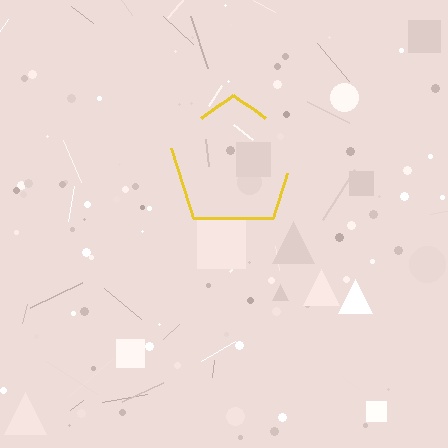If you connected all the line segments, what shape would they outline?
They would outline a pentagon.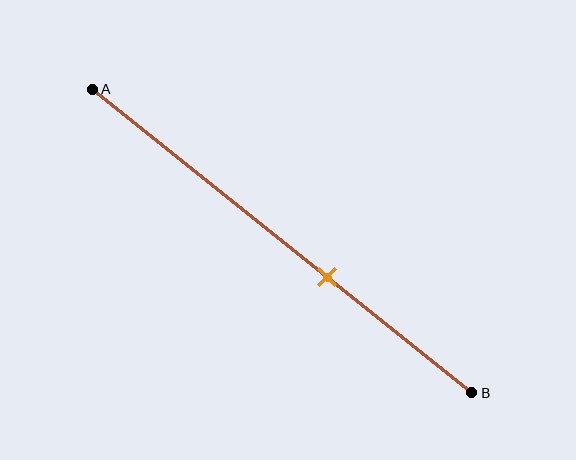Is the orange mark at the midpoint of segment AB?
No, the mark is at about 60% from A, not at the 50% midpoint.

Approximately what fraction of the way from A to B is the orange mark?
The orange mark is approximately 60% of the way from A to B.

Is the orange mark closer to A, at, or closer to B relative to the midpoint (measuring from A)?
The orange mark is closer to point B than the midpoint of segment AB.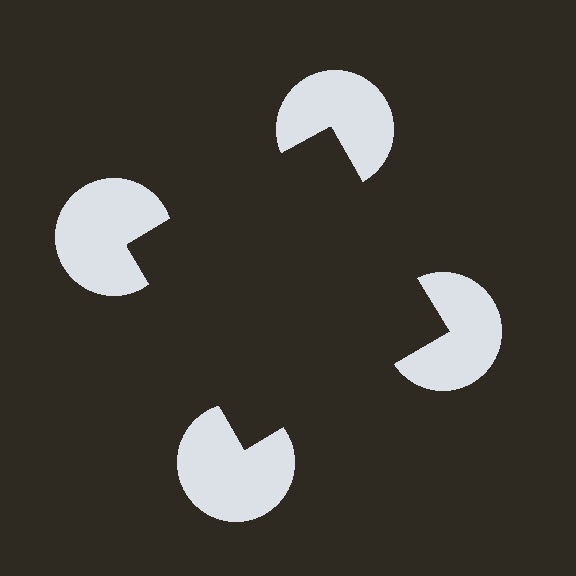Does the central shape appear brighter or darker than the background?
It typically appears slightly darker than the background, even though no actual brightness change is drawn.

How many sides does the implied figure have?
4 sides.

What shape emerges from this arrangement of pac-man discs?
An illusory square — its edges are inferred from the aligned wedge cuts in the pac-man discs, not physically drawn.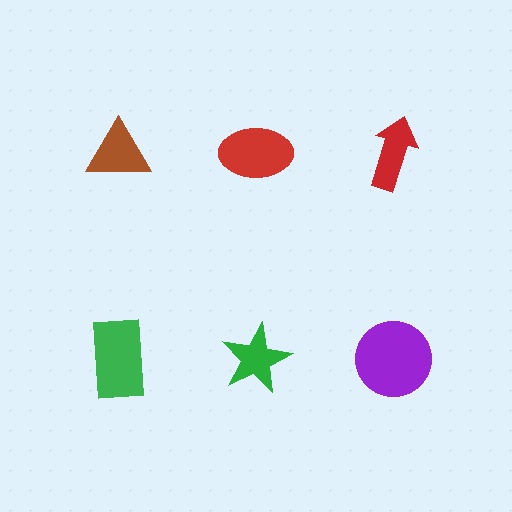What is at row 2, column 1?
A green rectangle.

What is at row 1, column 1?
A brown triangle.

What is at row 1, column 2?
A red ellipse.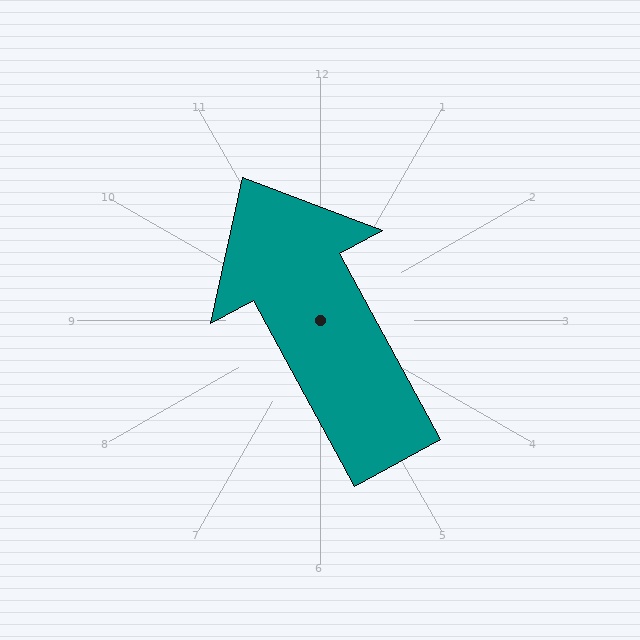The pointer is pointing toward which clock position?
Roughly 11 o'clock.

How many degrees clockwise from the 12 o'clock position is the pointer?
Approximately 331 degrees.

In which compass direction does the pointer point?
Northwest.